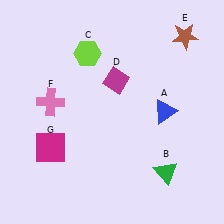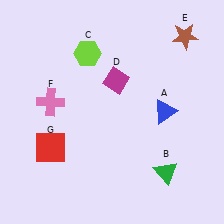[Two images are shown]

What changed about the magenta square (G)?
In Image 1, G is magenta. In Image 2, it changed to red.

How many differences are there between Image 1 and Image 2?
There is 1 difference between the two images.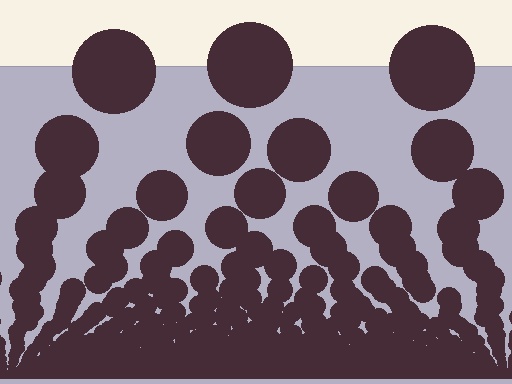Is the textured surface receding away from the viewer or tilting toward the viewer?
The surface appears to tilt toward the viewer. Texture elements get larger and sparser toward the top.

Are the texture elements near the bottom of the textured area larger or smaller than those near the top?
Smaller. The gradient is inverted — elements near the bottom are smaller and denser.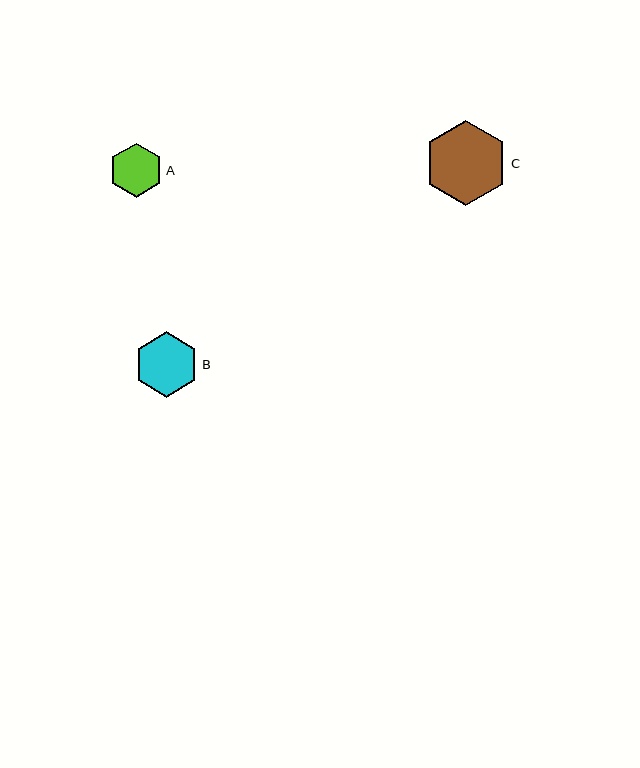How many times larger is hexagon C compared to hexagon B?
Hexagon C is approximately 1.3 times the size of hexagon B.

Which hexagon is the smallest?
Hexagon A is the smallest with a size of approximately 54 pixels.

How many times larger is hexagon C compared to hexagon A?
Hexagon C is approximately 1.6 times the size of hexagon A.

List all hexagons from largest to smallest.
From largest to smallest: C, B, A.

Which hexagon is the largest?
Hexagon C is the largest with a size of approximately 84 pixels.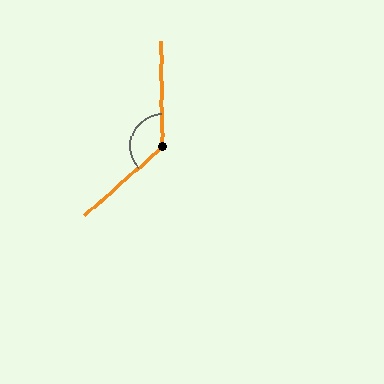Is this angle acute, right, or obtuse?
It is obtuse.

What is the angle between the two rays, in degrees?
Approximately 131 degrees.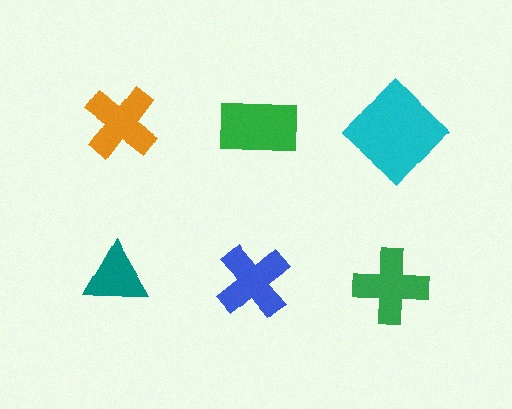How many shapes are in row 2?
3 shapes.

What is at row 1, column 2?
A green rectangle.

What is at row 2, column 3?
A green cross.